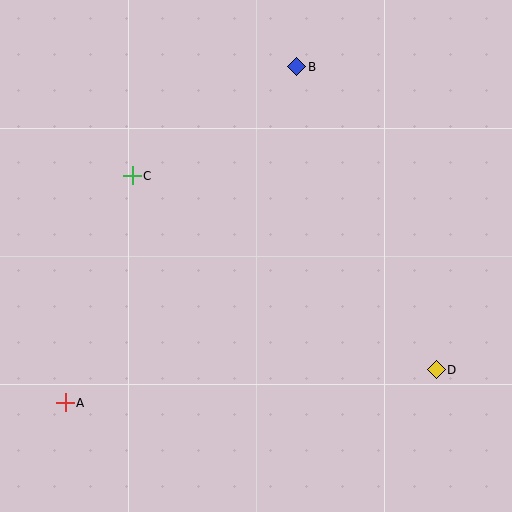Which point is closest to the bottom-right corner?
Point D is closest to the bottom-right corner.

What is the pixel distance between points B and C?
The distance between B and C is 198 pixels.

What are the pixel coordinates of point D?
Point D is at (436, 370).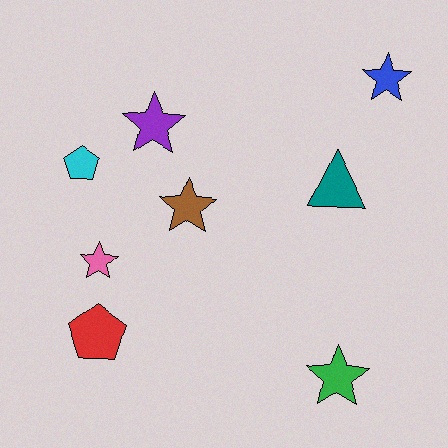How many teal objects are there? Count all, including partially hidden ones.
There is 1 teal object.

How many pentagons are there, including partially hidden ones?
There are 2 pentagons.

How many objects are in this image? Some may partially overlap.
There are 8 objects.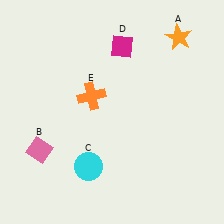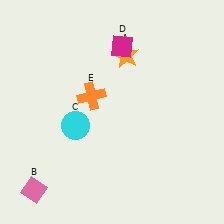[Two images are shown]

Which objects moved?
The objects that moved are: the orange star (A), the pink diamond (B), the cyan circle (C).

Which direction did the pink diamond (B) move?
The pink diamond (B) moved down.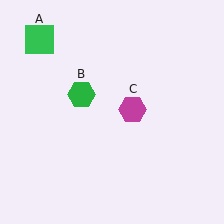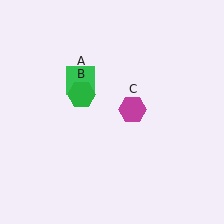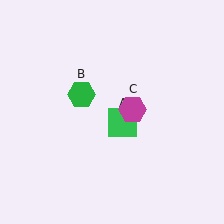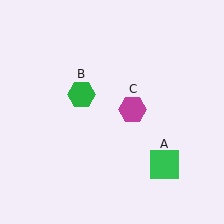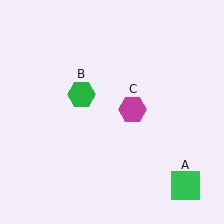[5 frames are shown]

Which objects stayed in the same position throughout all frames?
Green hexagon (object B) and magenta hexagon (object C) remained stationary.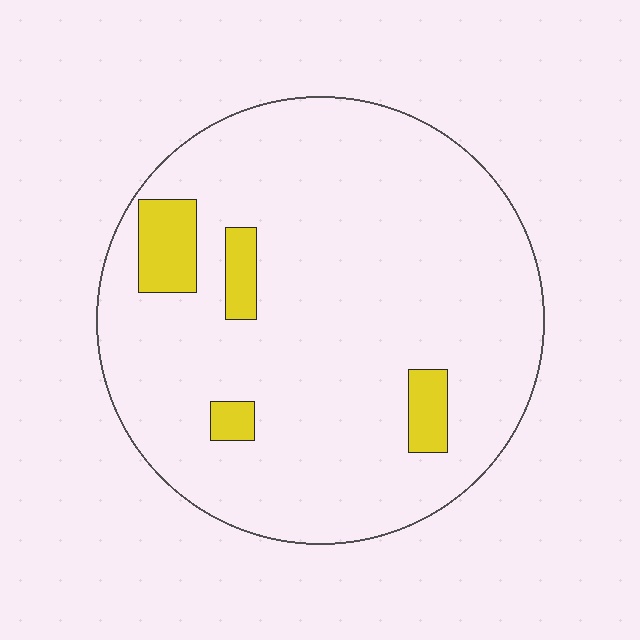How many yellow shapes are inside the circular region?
4.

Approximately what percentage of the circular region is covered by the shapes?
Approximately 10%.